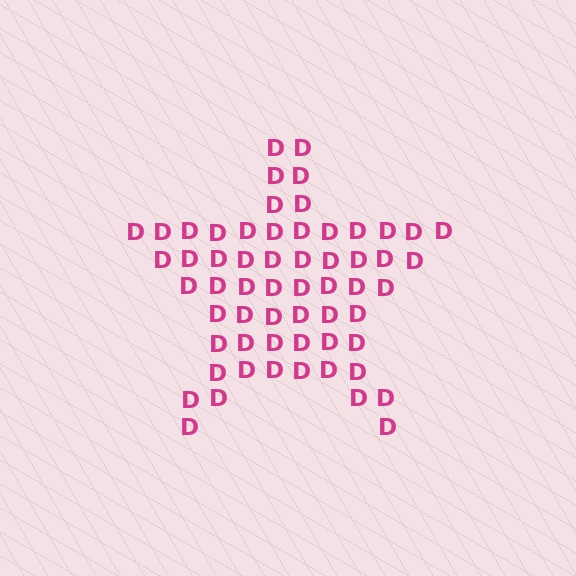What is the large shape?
The large shape is a star.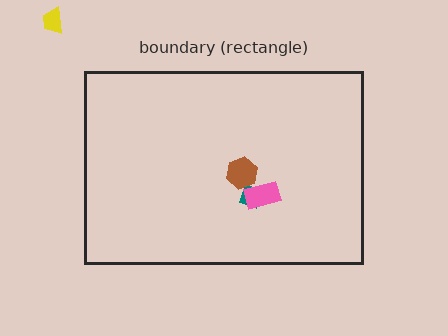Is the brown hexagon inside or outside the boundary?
Inside.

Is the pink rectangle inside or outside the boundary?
Inside.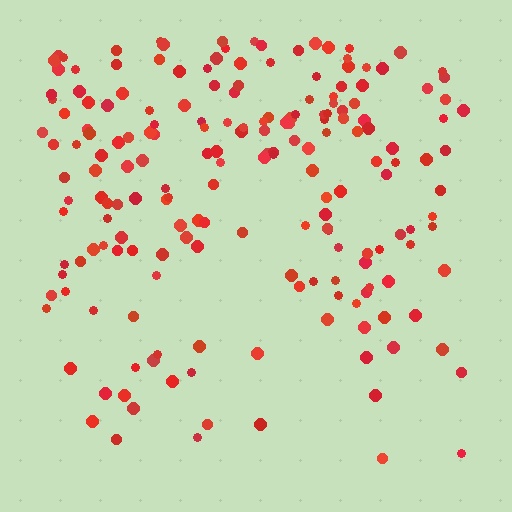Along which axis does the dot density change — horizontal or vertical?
Vertical.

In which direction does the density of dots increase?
From bottom to top, with the top side densest.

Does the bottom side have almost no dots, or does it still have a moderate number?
Still a moderate number, just noticeably fewer than the top.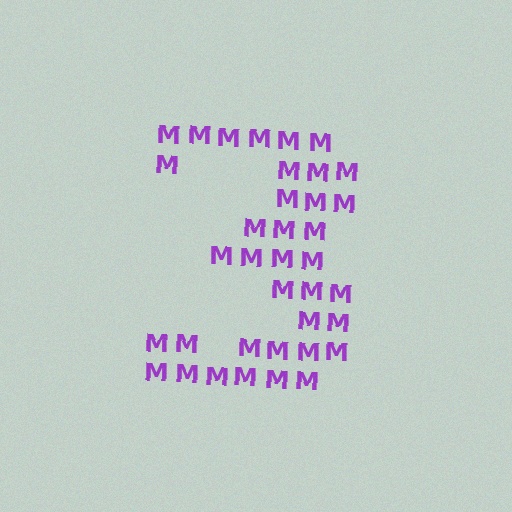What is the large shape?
The large shape is the digit 3.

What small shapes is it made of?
It is made of small letter M's.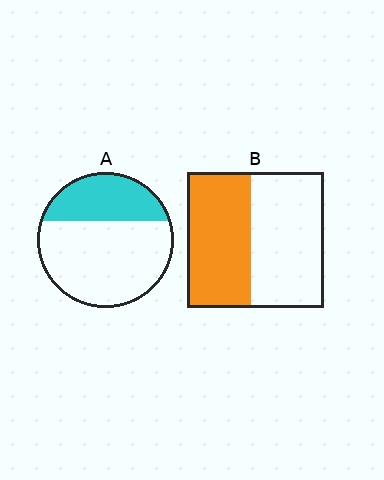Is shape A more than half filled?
No.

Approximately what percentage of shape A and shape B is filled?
A is approximately 30% and B is approximately 45%.